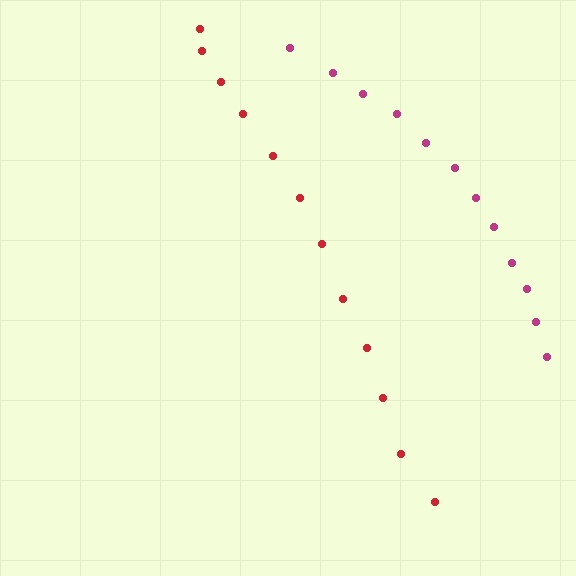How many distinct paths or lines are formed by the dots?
There are 2 distinct paths.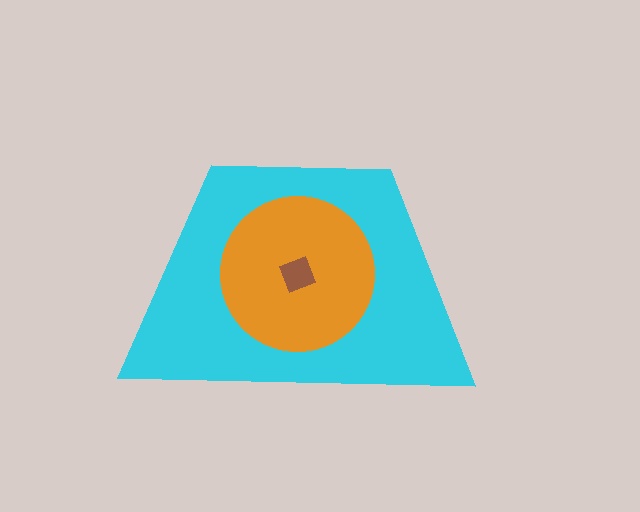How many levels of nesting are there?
3.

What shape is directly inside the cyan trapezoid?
The orange circle.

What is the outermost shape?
The cyan trapezoid.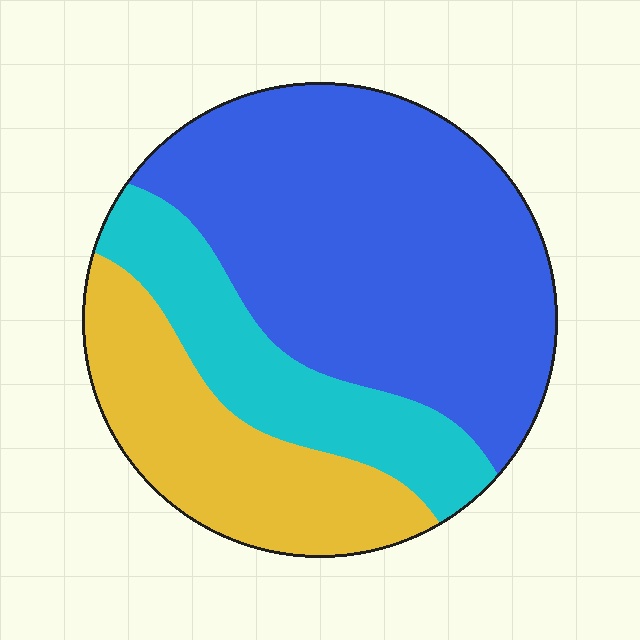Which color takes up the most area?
Blue, at roughly 55%.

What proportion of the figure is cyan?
Cyan takes up about one fifth (1/5) of the figure.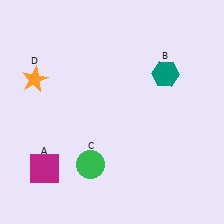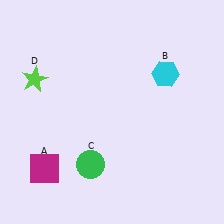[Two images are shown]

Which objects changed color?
B changed from teal to cyan. D changed from orange to lime.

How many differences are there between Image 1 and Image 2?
There are 2 differences between the two images.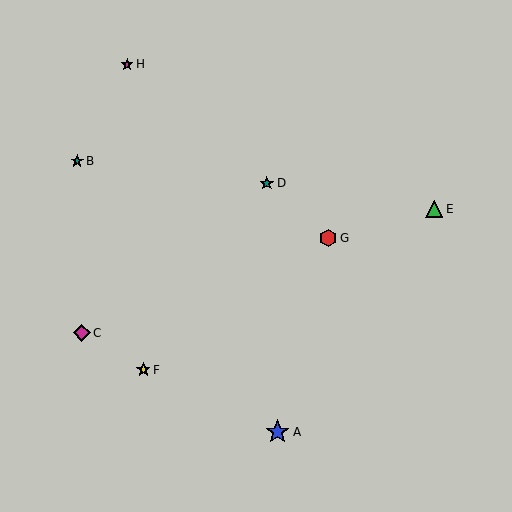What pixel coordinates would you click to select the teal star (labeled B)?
Click at (77, 161) to select the teal star B.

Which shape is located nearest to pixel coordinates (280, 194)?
The teal star (labeled D) at (267, 183) is nearest to that location.